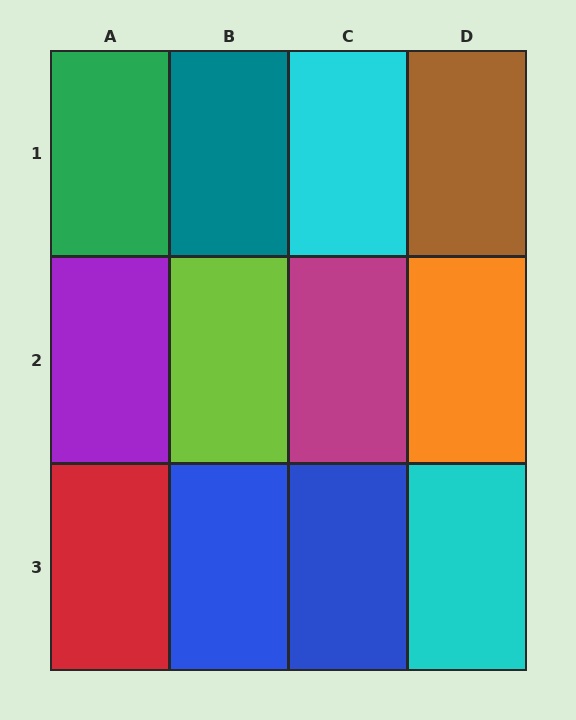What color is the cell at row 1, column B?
Teal.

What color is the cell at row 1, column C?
Cyan.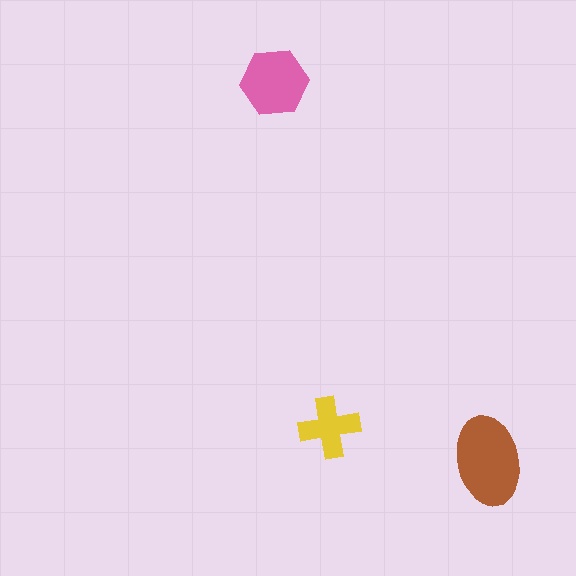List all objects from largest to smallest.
The brown ellipse, the pink hexagon, the yellow cross.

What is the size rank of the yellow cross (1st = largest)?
3rd.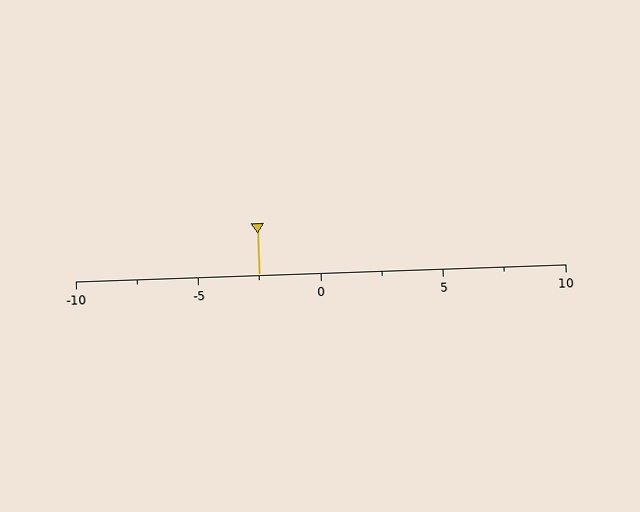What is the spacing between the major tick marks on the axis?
The major ticks are spaced 5 apart.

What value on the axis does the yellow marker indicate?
The marker indicates approximately -2.5.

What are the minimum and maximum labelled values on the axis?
The axis runs from -10 to 10.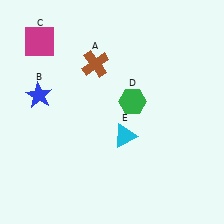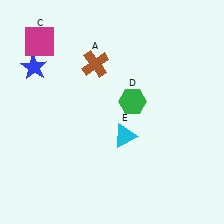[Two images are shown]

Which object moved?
The blue star (B) moved up.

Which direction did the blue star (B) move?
The blue star (B) moved up.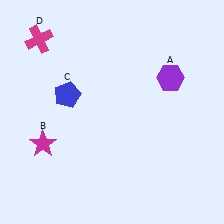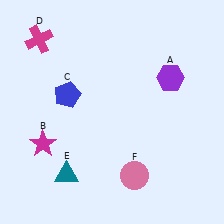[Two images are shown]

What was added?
A teal triangle (E), a pink circle (F) were added in Image 2.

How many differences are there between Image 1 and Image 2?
There are 2 differences between the two images.